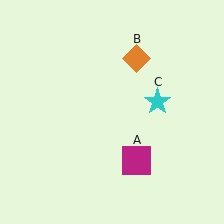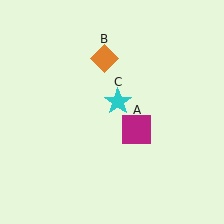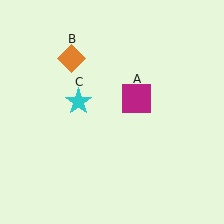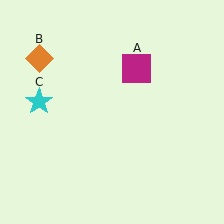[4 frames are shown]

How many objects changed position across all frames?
3 objects changed position: magenta square (object A), orange diamond (object B), cyan star (object C).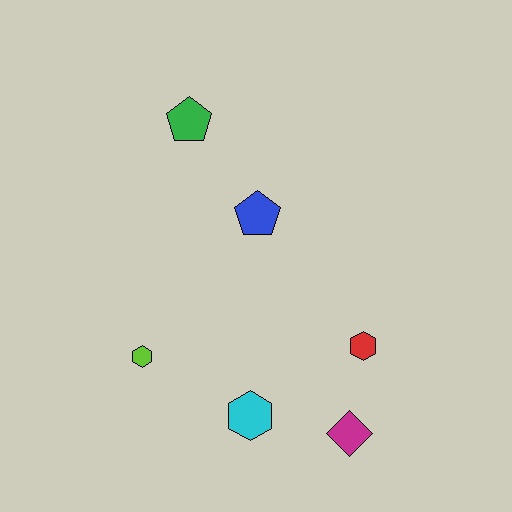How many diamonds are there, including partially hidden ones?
There is 1 diamond.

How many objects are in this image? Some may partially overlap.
There are 6 objects.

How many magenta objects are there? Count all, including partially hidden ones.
There is 1 magenta object.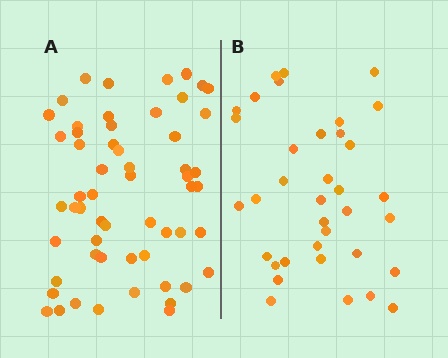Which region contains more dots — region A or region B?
Region A (the left region) has more dots.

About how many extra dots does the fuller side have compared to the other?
Region A has approximately 20 more dots than region B.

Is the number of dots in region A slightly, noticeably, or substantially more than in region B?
Region A has substantially more. The ratio is roughly 1.6 to 1.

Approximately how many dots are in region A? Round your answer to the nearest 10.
About 60 dots. (The exact count is 57, which rounds to 60.)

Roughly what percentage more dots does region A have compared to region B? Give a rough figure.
About 60% more.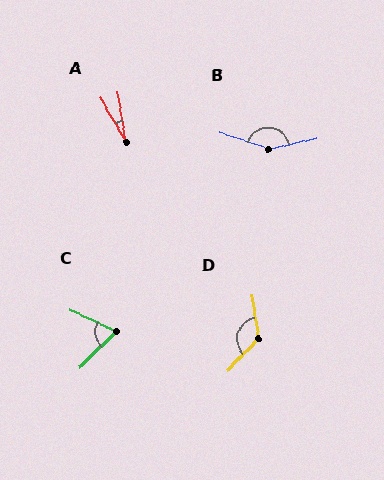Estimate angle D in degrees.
Approximately 127 degrees.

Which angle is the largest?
B, at approximately 149 degrees.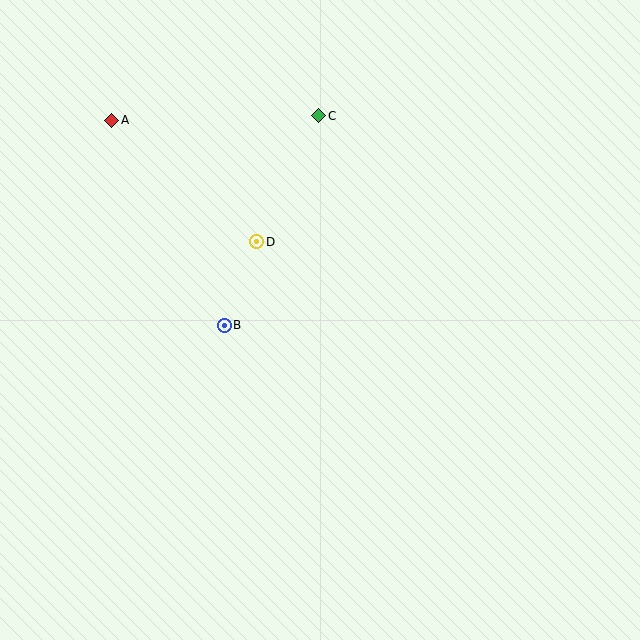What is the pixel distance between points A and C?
The distance between A and C is 207 pixels.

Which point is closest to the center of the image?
Point B at (224, 325) is closest to the center.